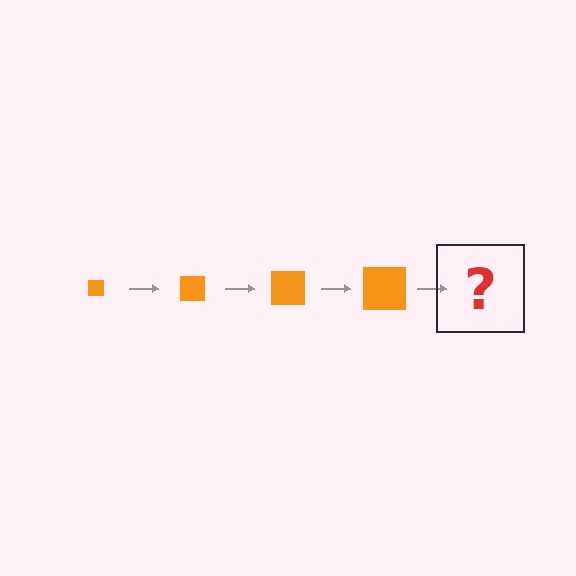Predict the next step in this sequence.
The next step is an orange square, larger than the previous one.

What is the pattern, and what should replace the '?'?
The pattern is that the square gets progressively larger each step. The '?' should be an orange square, larger than the previous one.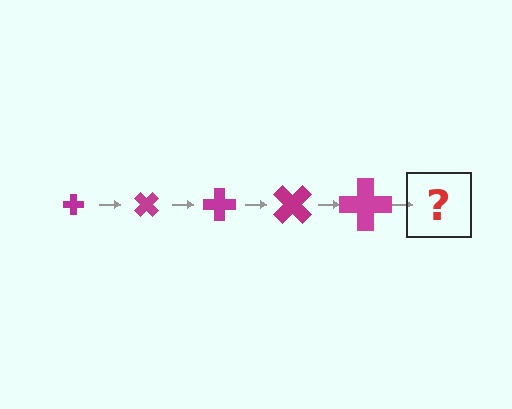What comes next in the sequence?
The next element should be a cross, larger than the previous one and rotated 225 degrees from the start.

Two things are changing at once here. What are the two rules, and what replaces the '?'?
The two rules are that the cross grows larger each step and it rotates 45 degrees each step. The '?' should be a cross, larger than the previous one and rotated 225 degrees from the start.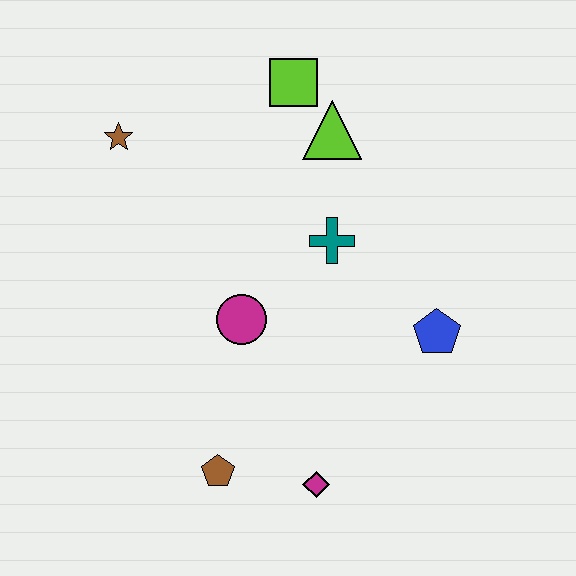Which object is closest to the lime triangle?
The lime square is closest to the lime triangle.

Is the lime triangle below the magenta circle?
No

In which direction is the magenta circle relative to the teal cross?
The magenta circle is to the left of the teal cross.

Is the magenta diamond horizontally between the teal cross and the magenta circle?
Yes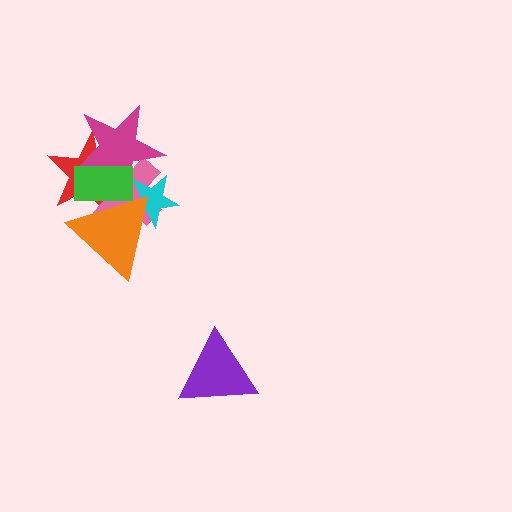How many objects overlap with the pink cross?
5 objects overlap with the pink cross.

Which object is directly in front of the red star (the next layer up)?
The pink cross is directly in front of the red star.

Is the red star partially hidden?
Yes, it is partially covered by another shape.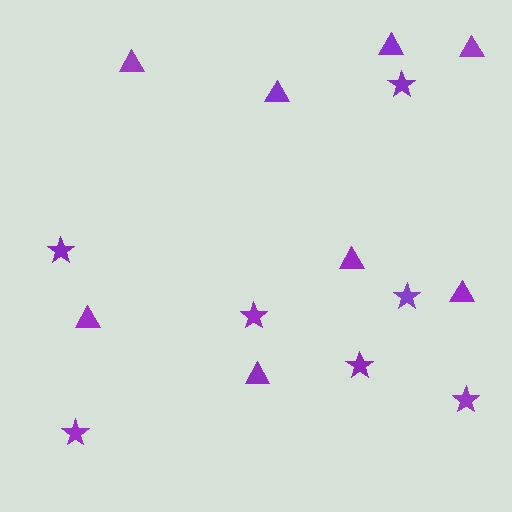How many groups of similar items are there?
There are 2 groups: one group of triangles (8) and one group of stars (7).